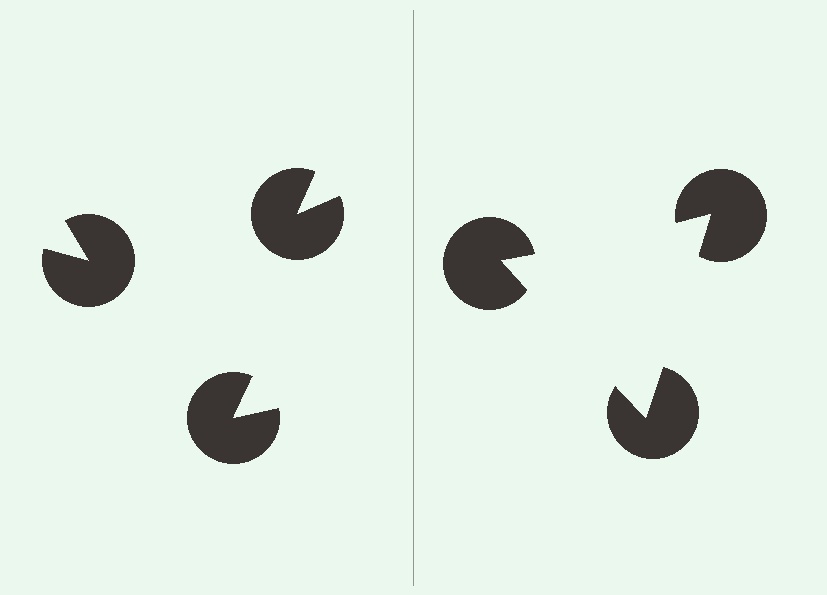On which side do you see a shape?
An illusory triangle appears on the right side. On the left side the wedge cuts are rotated, so no coherent shape forms.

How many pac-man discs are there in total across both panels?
6 — 3 on each side.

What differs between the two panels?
The pac-man discs are positioned identically on both sides; only the wedge orientations differ. On the right they align to a triangle; on the left they are misaligned.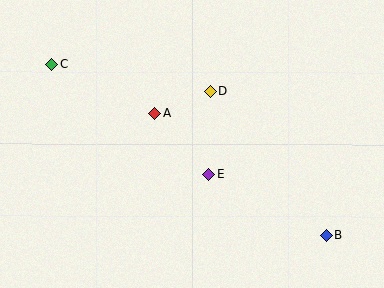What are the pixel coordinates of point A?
Point A is at (155, 113).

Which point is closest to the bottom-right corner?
Point B is closest to the bottom-right corner.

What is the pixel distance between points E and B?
The distance between E and B is 132 pixels.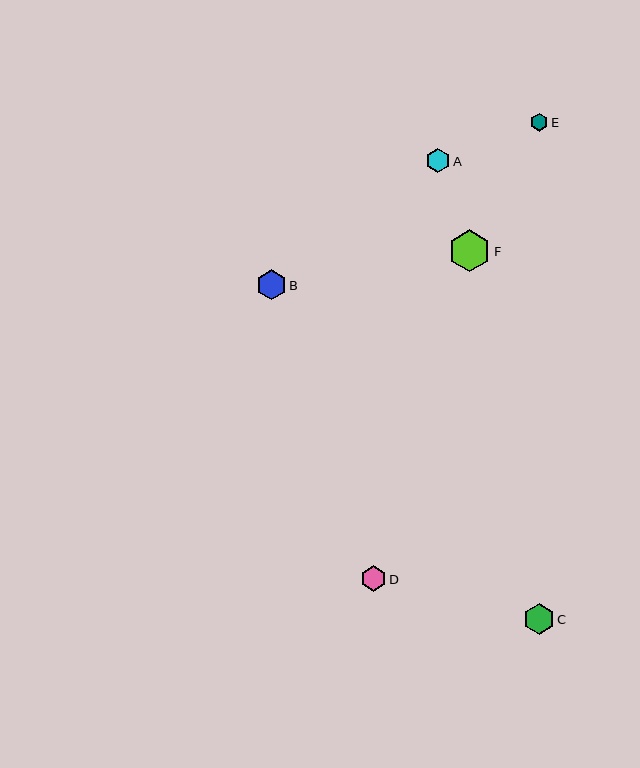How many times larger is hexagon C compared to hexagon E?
Hexagon C is approximately 1.7 times the size of hexagon E.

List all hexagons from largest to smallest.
From largest to smallest: F, C, B, D, A, E.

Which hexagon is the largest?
Hexagon F is the largest with a size of approximately 42 pixels.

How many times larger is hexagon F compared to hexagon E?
Hexagon F is approximately 2.4 times the size of hexagon E.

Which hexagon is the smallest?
Hexagon E is the smallest with a size of approximately 18 pixels.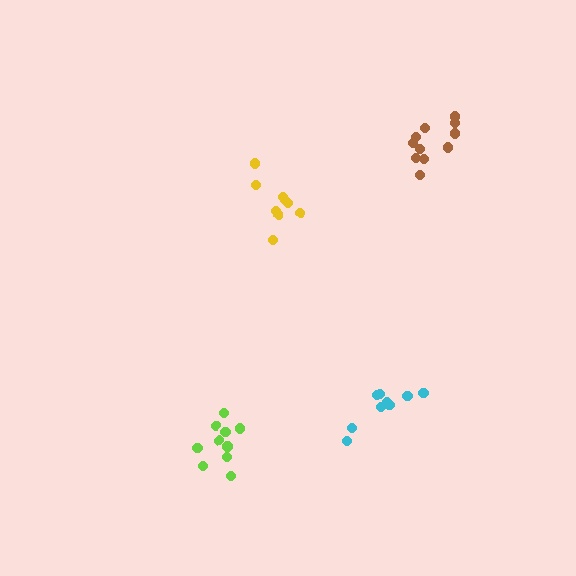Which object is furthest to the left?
The lime cluster is leftmost.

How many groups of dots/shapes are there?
There are 4 groups.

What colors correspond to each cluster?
The clusters are colored: cyan, brown, yellow, lime.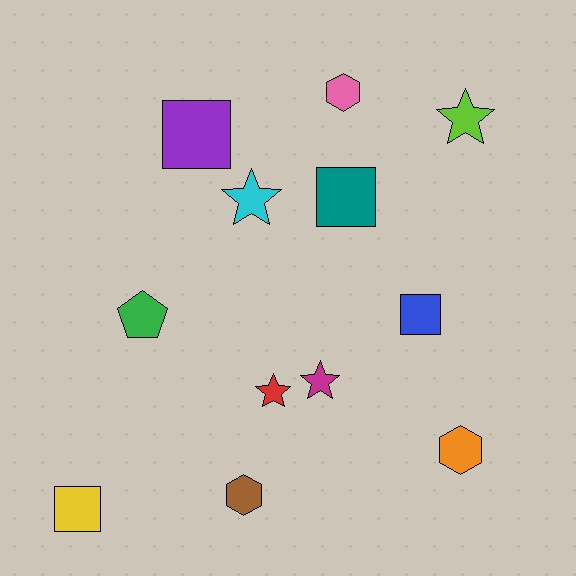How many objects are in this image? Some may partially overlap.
There are 12 objects.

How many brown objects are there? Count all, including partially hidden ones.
There is 1 brown object.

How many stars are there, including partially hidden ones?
There are 4 stars.